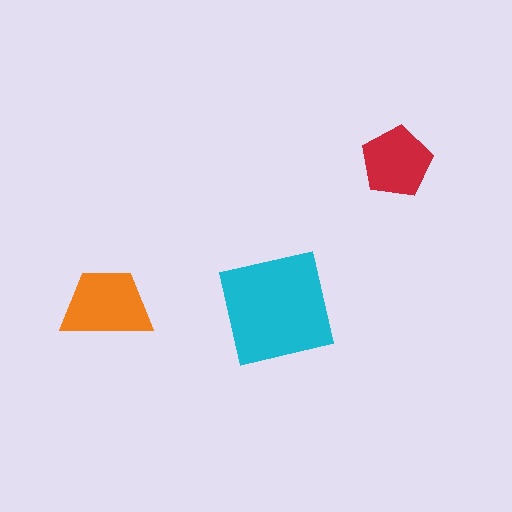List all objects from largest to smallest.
The cyan square, the orange trapezoid, the red pentagon.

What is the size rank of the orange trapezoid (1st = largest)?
2nd.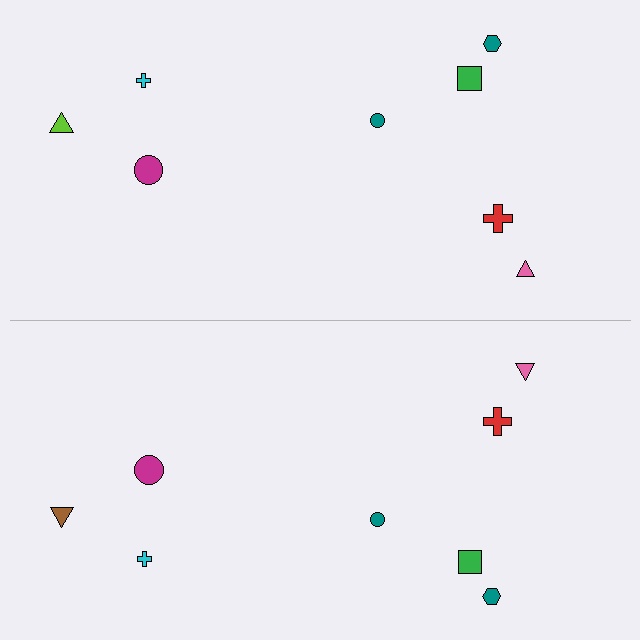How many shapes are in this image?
There are 16 shapes in this image.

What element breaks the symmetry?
The brown triangle on the bottom side breaks the symmetry — its mirror counterpart is lime.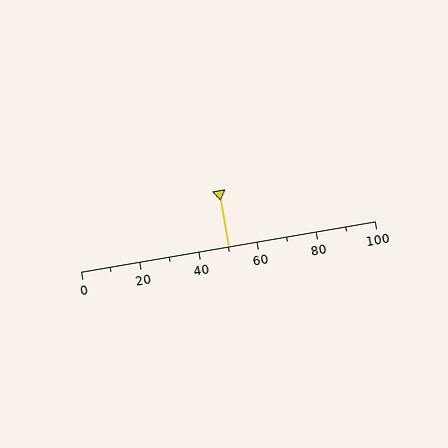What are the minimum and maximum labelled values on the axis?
The axis runs from 0 to 100.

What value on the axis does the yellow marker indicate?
The marker indicates approximately 50.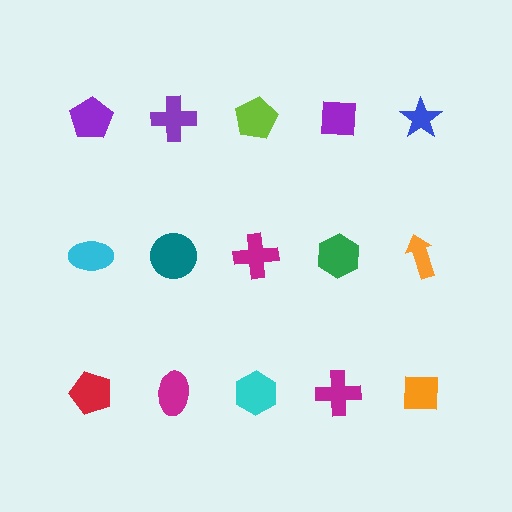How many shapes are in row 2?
5 shapes.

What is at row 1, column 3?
A lime pentagon.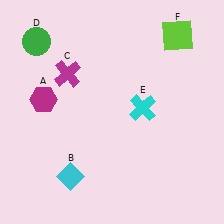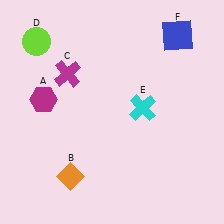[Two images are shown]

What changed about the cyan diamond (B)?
In Image 1, B is cyan. In Image 2, it changed to orange.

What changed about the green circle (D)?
In Image 1, D is green. In Image 2, it changed to lime.